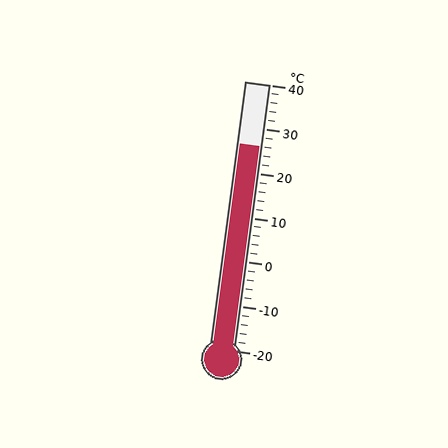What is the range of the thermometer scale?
The thermometer scale ranges from -20°C to 40°C.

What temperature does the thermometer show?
The thermometer shows approximately 26°C.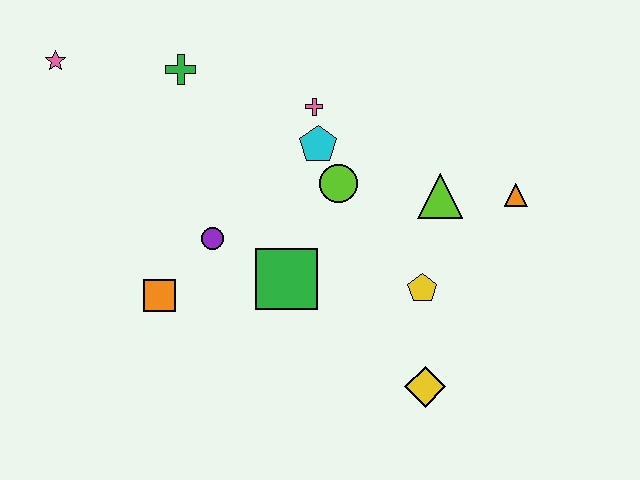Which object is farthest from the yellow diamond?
The pink star is farthest from the yellow diamond.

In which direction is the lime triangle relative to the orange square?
The lime triangle is to the right of the orange square.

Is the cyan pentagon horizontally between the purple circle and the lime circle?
Yes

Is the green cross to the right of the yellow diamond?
No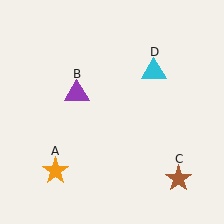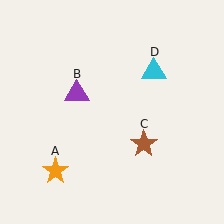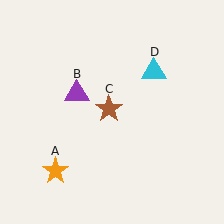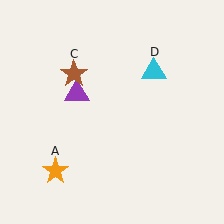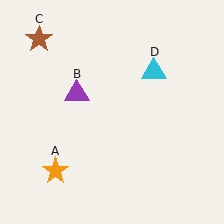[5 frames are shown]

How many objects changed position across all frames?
1 object changed position: brown star (object C).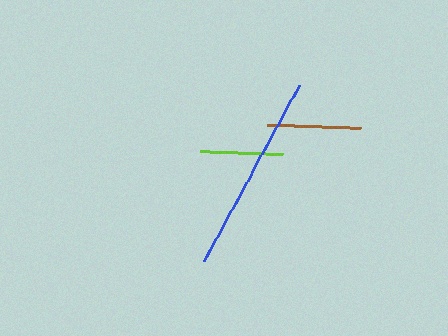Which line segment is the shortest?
The lime line is the shortest at approximately 83 pixels.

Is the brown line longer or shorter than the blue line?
The blue line is longer than the brown line.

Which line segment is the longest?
The blue line is the longest at approximately 201 pixels.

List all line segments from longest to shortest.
From longest to shortest: blue, brown, lime.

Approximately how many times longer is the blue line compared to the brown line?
The blue line is approximately 2.1 times the length of the brown line.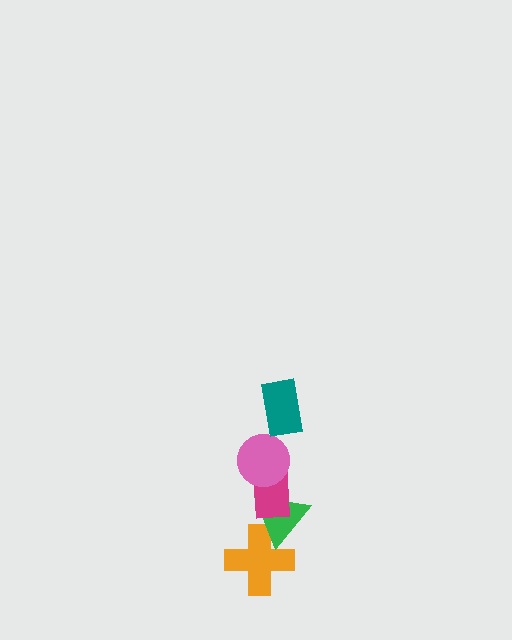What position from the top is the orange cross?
The orange cross is 5th from the top.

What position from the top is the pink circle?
The pink circle is 2nd from the top.